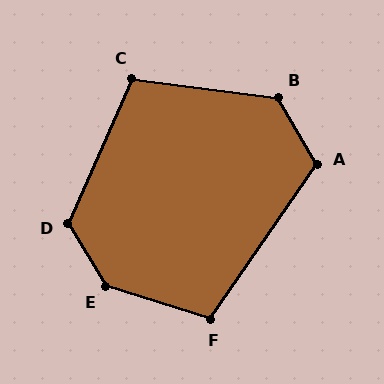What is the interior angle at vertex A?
Approximately 116 degrees (obtuse).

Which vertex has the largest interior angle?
E, at approximately 138 degrees.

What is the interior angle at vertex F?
Approximately 108 degrees (obtuse).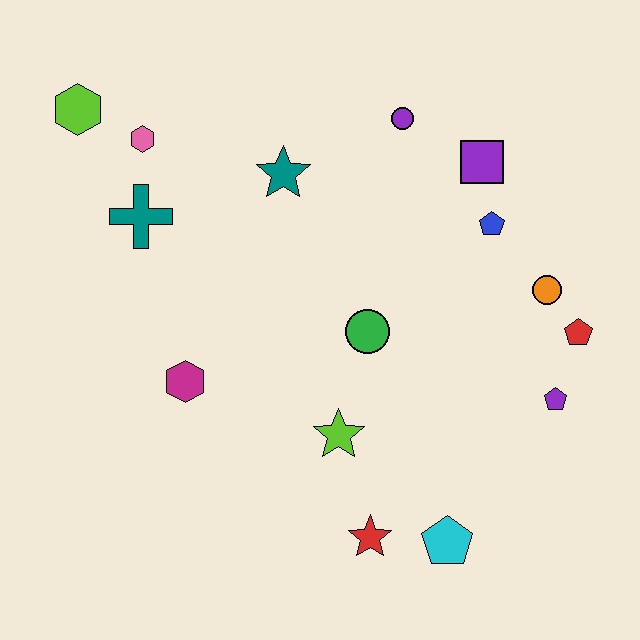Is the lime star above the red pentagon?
No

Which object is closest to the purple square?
The blue pentagon is closest to the purple square.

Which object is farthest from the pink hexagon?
The cyan pentagon is farthest from the pink hexagon.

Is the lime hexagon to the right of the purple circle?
No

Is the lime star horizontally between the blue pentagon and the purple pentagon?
No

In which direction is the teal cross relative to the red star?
The teal cross is above the red star.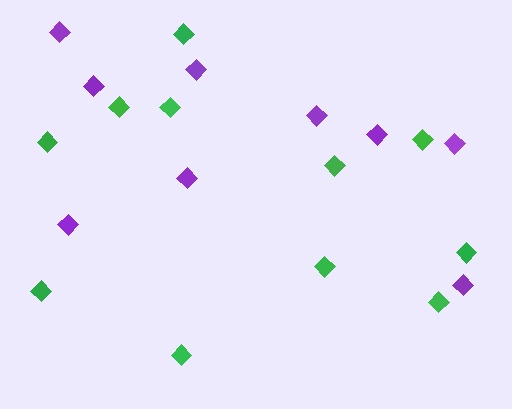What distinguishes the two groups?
There are 2 groups: one group of green diamonds (11) and one group of purple diamonds (9).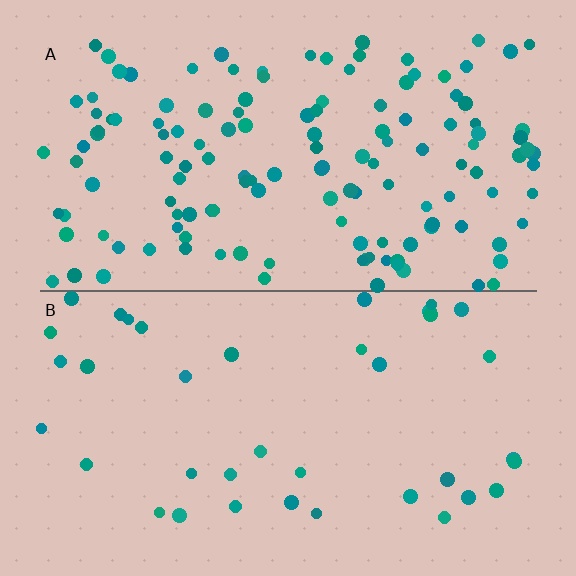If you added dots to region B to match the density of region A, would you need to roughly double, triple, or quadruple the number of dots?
Approximately quadruple.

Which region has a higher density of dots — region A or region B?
A (the top).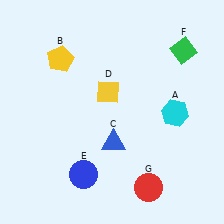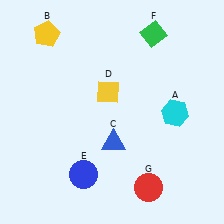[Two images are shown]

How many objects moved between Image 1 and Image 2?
2 objects moved between the two images.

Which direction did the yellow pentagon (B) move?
The yellow pentagon (B) moved up.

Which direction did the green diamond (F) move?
The green diamond (F) moved left.